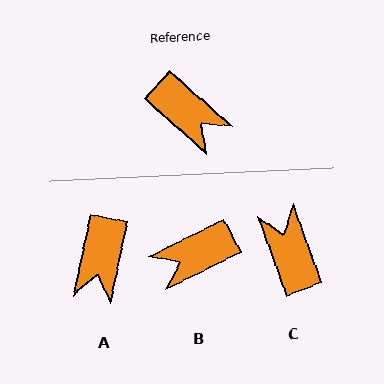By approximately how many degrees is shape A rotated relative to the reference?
Approximately 60 degrees clockwise.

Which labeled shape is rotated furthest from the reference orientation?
C, about 152 degrees away.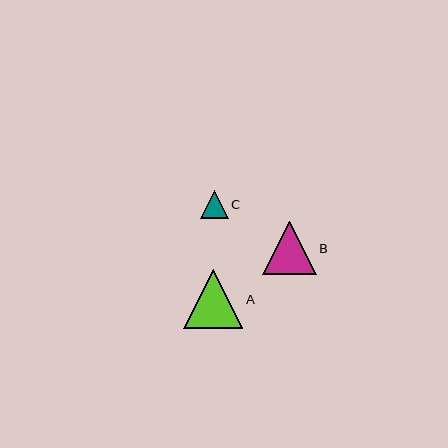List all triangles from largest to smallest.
From largest to smallest: A, B, C.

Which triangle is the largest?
Triangle A is the largest with a size of approximately 59 pixels.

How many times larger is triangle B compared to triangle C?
Triangle B is approximately 2.0 times the size of triangle C.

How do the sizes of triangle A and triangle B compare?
Triangle A and triangle B are approximately the same size.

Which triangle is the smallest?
Triangle C is the smallest with a size of approximately 27 pixels.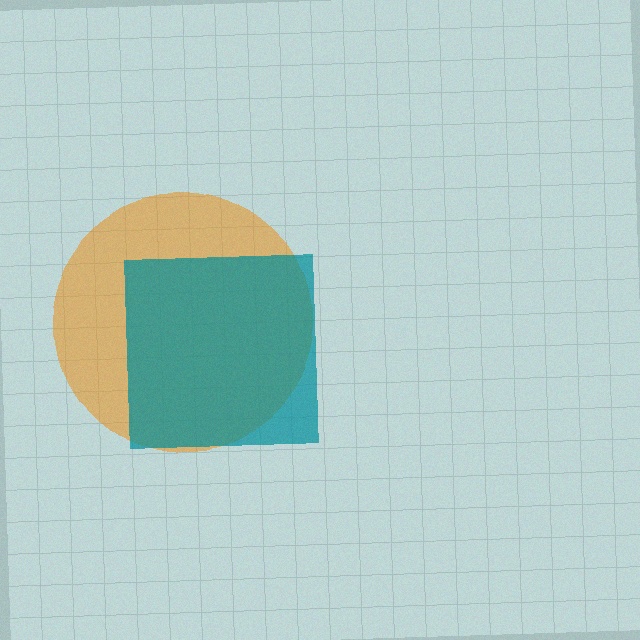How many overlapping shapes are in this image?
There are 2 overlapping shapes in the image.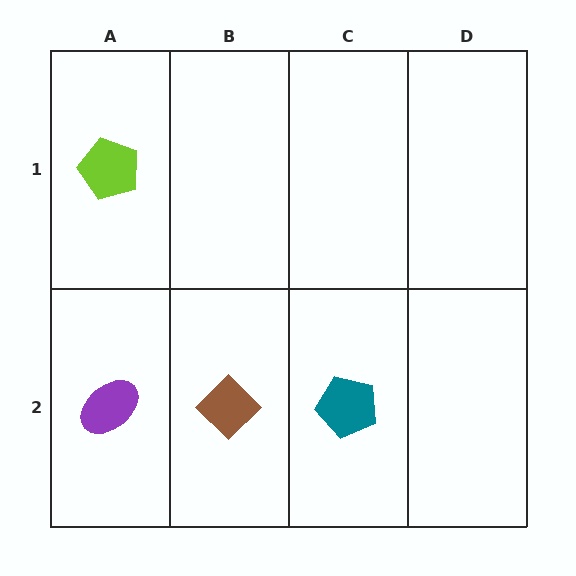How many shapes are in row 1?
1 shape.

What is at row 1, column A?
A lime pentagon.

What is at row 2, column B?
A brown diamond.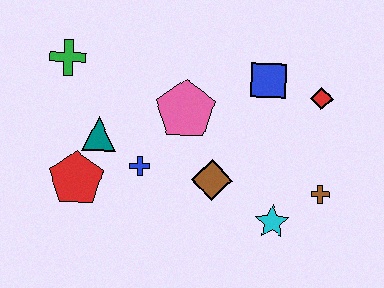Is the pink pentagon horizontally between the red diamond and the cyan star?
No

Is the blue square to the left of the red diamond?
Yes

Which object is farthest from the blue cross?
The red diamond is farthest from the blue cross.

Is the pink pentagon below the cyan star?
No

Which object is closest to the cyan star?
The brown cross is closest to the cyan star.